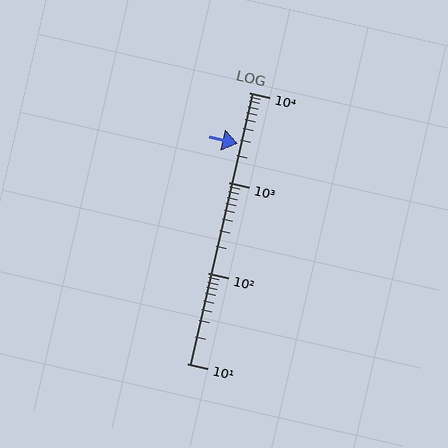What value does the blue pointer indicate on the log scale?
The pointer indicates approximately 2700.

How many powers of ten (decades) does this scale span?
The scale spans 3 decades, from 10 to 10000.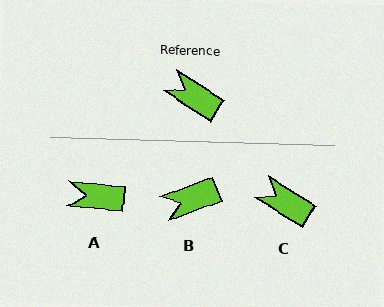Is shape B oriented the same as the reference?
No, it is off by about 53 degrees.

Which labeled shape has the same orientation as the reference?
C.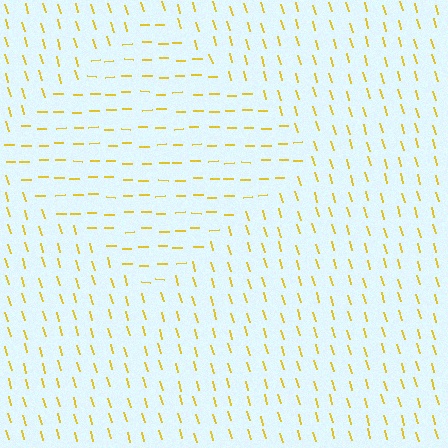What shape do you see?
I see a diamond.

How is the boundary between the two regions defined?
The boundary is defined purely by a change in line orientation (approximately 75 degrees difference). All lines are the same color and thickness.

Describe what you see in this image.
The image is filled with small yellow line segments. A diamond region in the image has lines oriented differently from the surrounding lines, creating a visible texture boundary.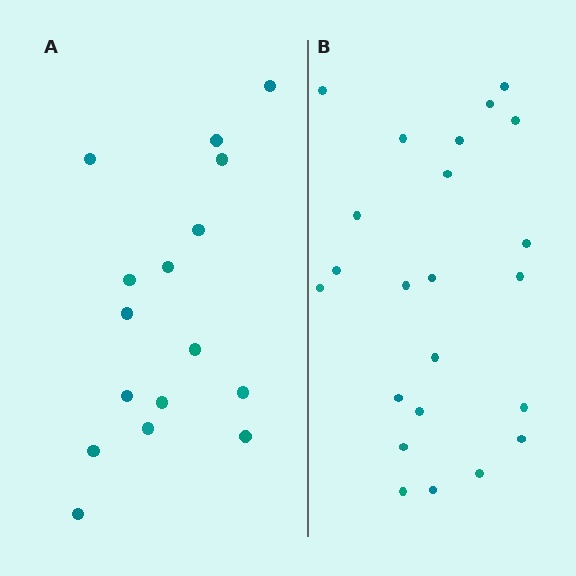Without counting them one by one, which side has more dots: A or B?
Region B (the right region) has more dots.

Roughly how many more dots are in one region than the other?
Region B has roughly 8 or so more dots than region A.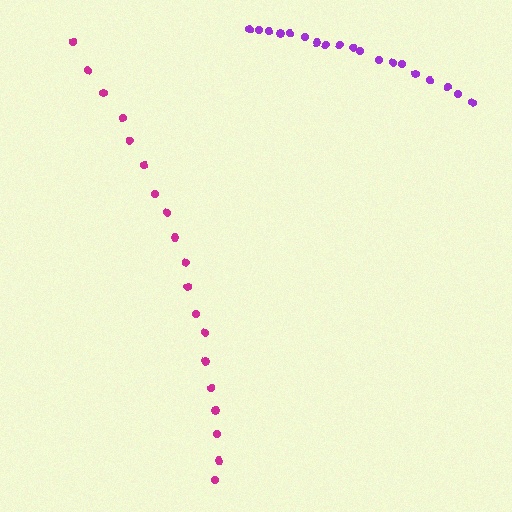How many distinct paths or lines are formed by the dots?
There are 2 distinct paths.